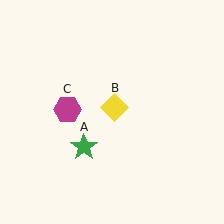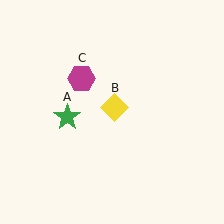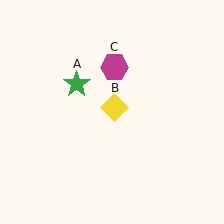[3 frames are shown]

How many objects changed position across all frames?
2 objects changed position: green star (object A), magenta hexagon (object C).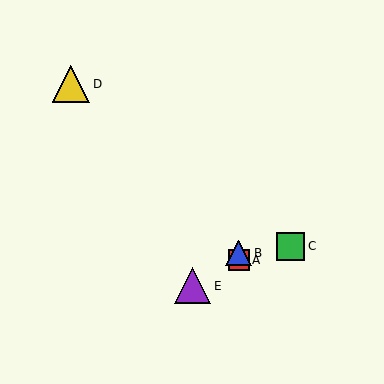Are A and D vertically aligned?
No, A is at x≈239 and D is at x≈71.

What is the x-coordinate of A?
Object A is at x≈239.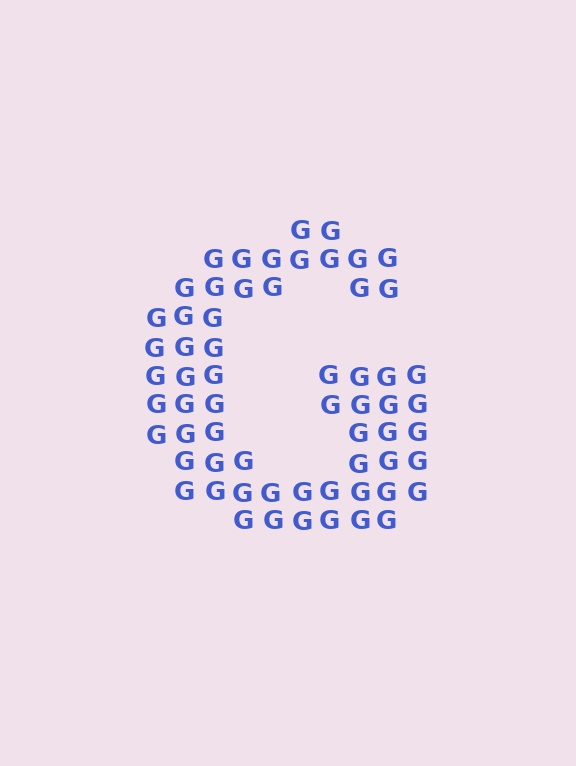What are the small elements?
The small elements are letter G's.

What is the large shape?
The large shape is the letter G.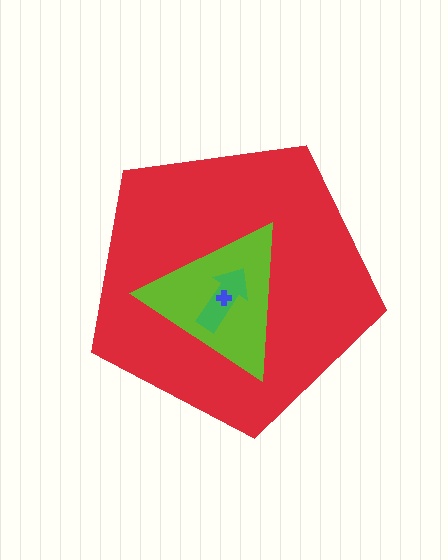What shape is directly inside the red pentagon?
The lime triangle.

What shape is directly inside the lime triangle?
The green arrow.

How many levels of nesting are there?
4.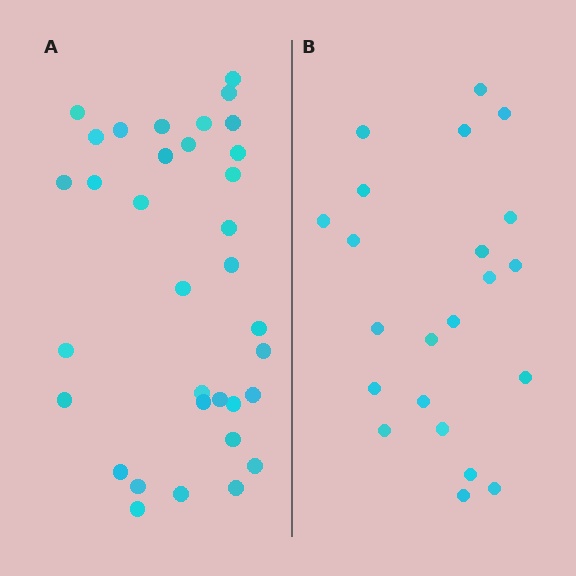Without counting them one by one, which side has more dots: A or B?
Region A (the left region) has more dots.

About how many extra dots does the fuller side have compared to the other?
Region A has roughly 12 or so more dots than region B.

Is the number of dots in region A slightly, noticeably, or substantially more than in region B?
Region A has substantially more. The ratio is roughly 1.5 to 1.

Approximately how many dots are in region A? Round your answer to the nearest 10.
About 30 dots. (The exact count is 34, which rounds to 30.)